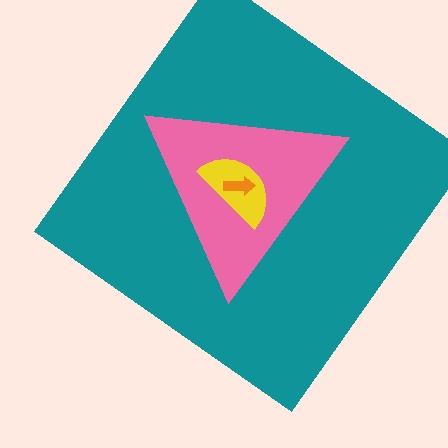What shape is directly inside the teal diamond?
The pink triangle.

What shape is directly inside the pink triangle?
The yellow semicircle.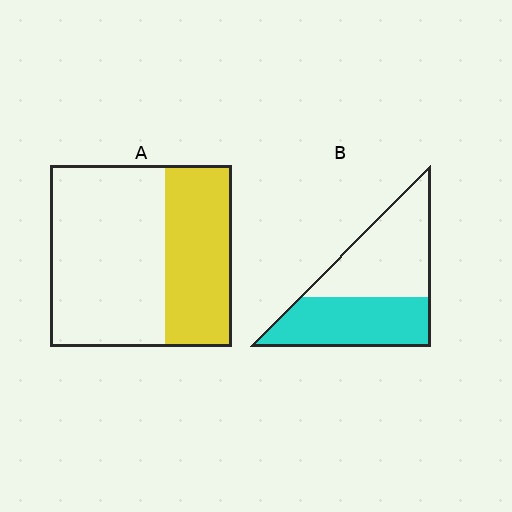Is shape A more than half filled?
No.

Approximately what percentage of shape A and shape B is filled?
A is approximately 35% and B is approximately 45%.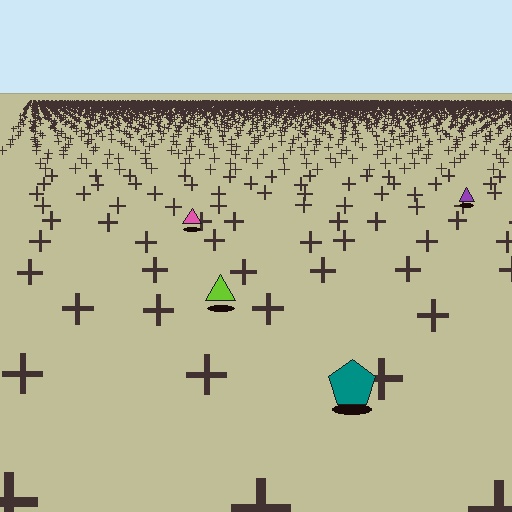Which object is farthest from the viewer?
The purple triangle is farthest from the viewer. It appears smaller and the ground texture around it is denser.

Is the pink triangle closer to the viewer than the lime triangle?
No. The lime triangle is closer — you can tell from the texture gradient: the ground texture is coarser near it.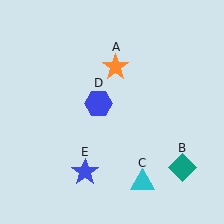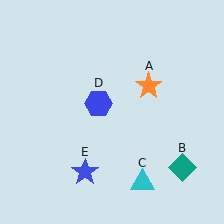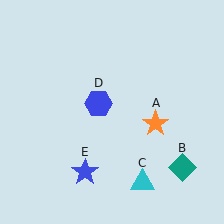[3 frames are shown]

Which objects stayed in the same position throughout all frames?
Teal diamond (object B) and cyan triangle (object C) and blue hexagon (object D) and blue star (object E) remained stationary.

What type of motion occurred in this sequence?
The orange star (object A) rotated clockwise around the center of the scene.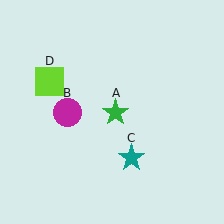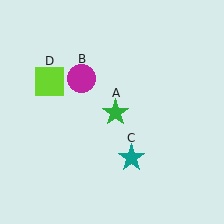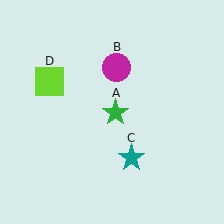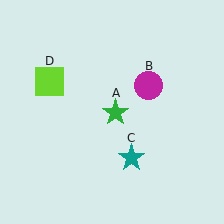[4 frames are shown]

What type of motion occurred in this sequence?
The magenta circle (object B) rotated clockwise around the center of the scene.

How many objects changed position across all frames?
1 object changed position: magenta circle (object B).